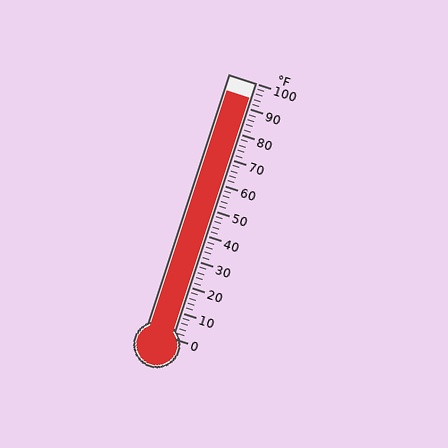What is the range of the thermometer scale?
The thermometer scale ranges from 0°F to 100°F.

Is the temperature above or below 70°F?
The temperature is above 70°F.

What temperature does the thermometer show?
The thermometer shows approximately 94°F.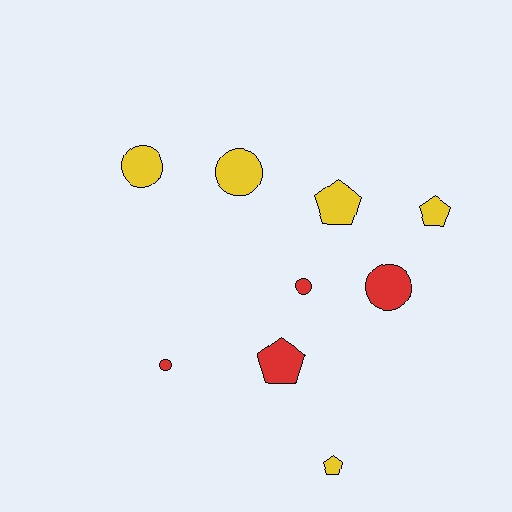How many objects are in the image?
There are 9 objects.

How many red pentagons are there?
There is 1 red pentagon.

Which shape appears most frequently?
Circle, with 5 objects.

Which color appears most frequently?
Yellow, with 5 objects.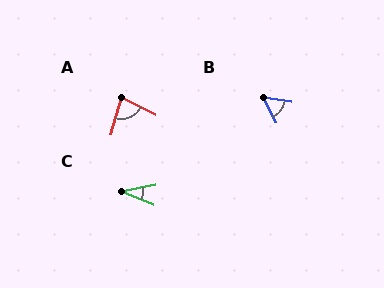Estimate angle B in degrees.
Approximately 55 degrees.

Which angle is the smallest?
C, at approximately 34 degrees.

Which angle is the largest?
A, at approximately 79 degrees.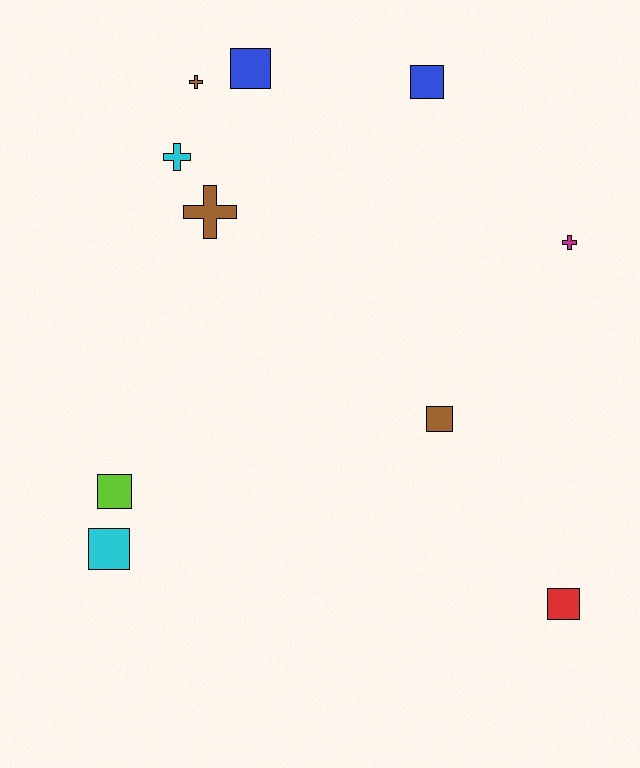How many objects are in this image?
There are 10 objects.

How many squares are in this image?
There are 6 squares.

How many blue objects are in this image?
There are 2 blue objects.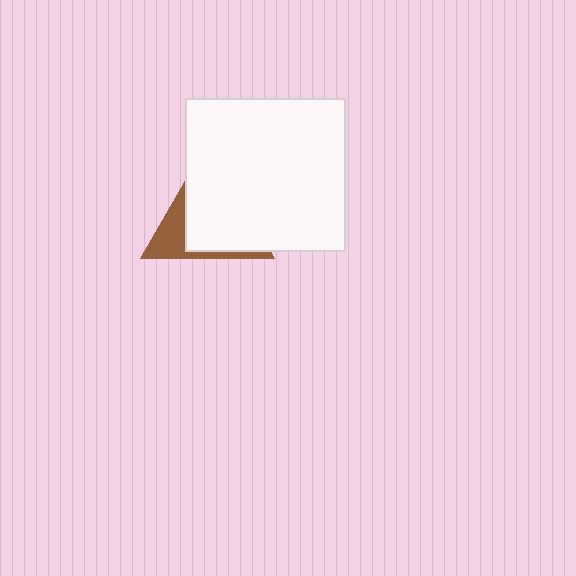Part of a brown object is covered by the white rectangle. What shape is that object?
It is a triangle.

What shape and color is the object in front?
The object in front is a white rectangle.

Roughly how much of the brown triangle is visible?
A small part of it is visible (roughly 32%).